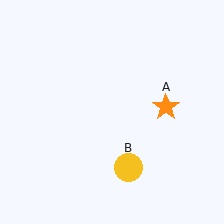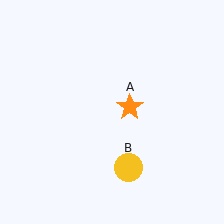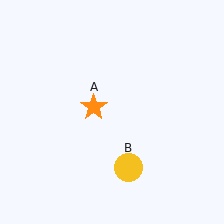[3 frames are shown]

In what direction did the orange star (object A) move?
The orange star (object A) moved left.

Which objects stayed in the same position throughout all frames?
Yellow circle (object B) remained stationary.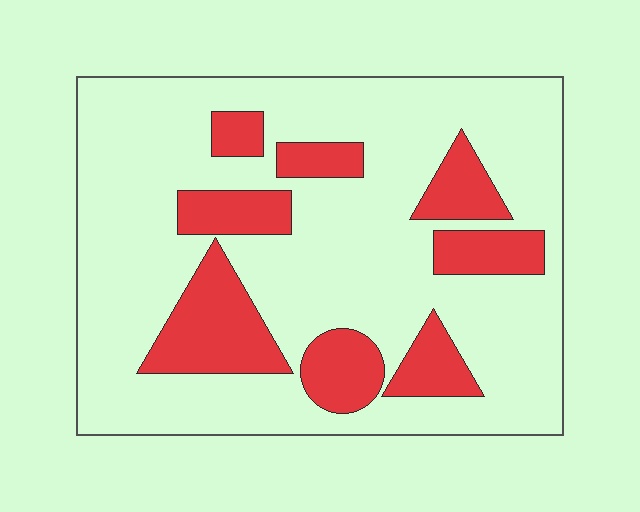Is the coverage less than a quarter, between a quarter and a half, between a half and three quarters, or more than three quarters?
Less than a quarter.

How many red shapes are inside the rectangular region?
8.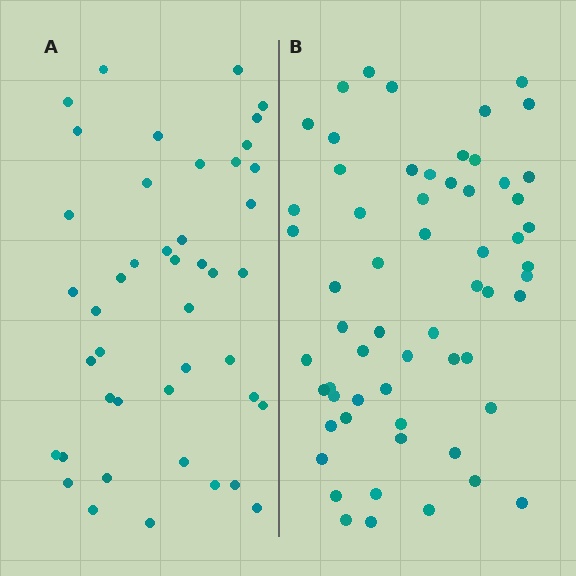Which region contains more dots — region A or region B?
Region B (the right region) has more dots.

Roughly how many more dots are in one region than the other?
Region B has approximately 15 more dots than region A.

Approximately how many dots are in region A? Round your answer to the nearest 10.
About 40 dots. (The exact count is 44, which rounds to 40.)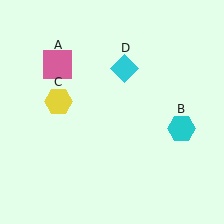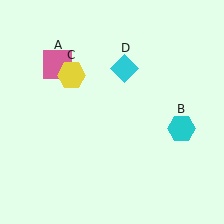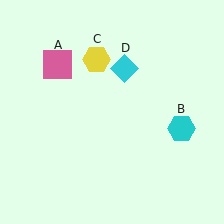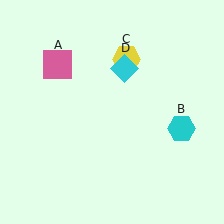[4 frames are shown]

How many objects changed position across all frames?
1 object changed position: yellow hexagon (object C).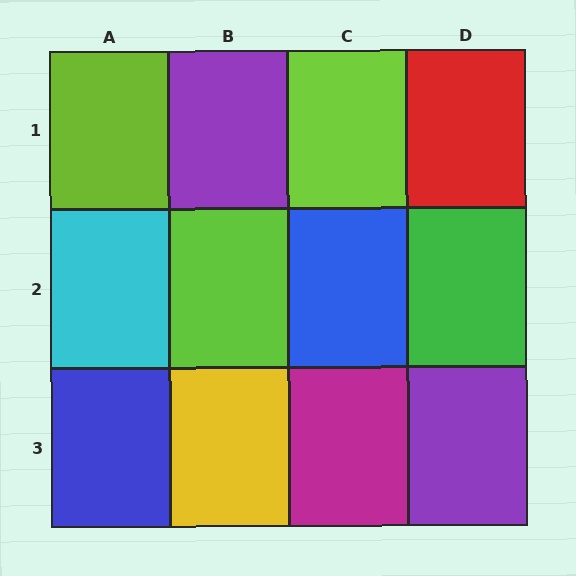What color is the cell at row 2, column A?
Cyan.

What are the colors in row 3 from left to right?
Blue, yellow, magenta, purple.